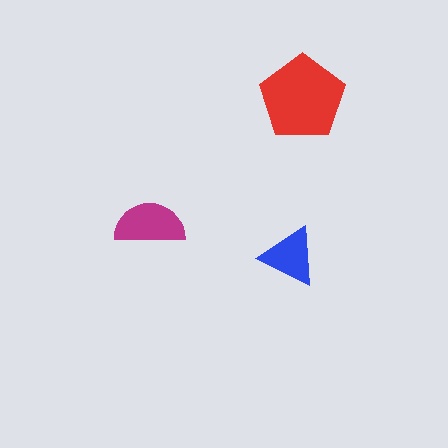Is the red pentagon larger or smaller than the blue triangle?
Larger.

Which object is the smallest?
The blue triangle.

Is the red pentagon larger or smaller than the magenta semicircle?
Larger.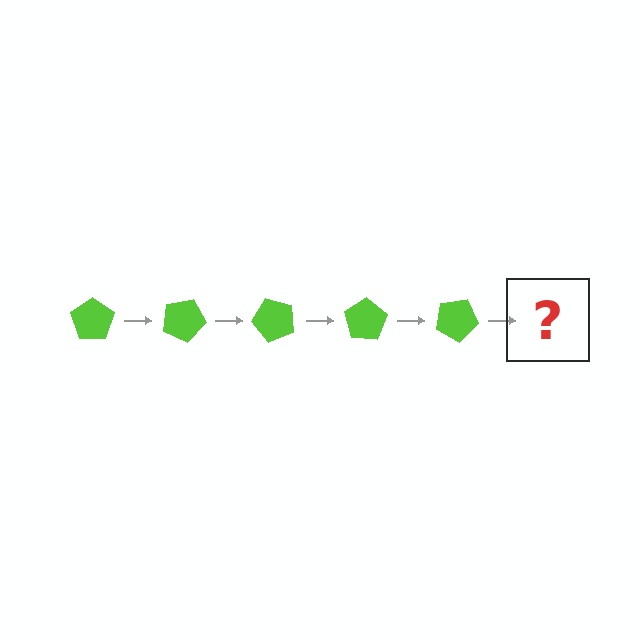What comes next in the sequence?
The next element should be a lime pentagon rotated 125 degrees.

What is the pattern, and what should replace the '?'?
The pattern is that the pentagon rotates 25 degrees each step. The '?' should be a lime pentagon rotated 125 degrees.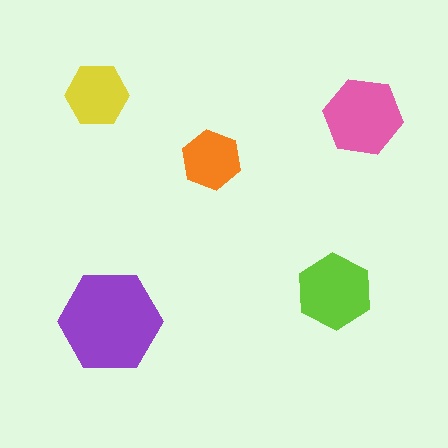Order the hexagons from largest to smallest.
the purple one, the pink one, the lime one, the yellow one, the orange one.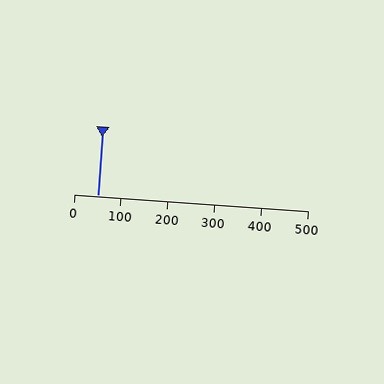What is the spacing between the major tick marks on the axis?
The major ticks are spaced 100 apart.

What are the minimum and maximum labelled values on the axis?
The axis runs from 0 to 500.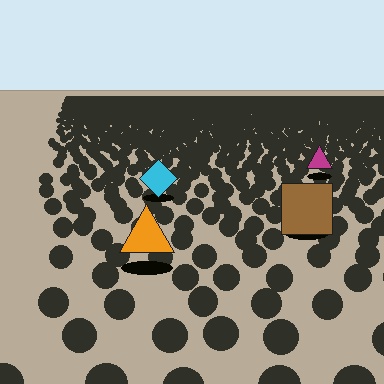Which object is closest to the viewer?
The orange triangle is closest. The texture marks near it are larger and more spread out.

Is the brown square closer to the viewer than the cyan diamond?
Yes. The brown square is closer — you can tell from the texture gradient: the ground texture is coarser near it.